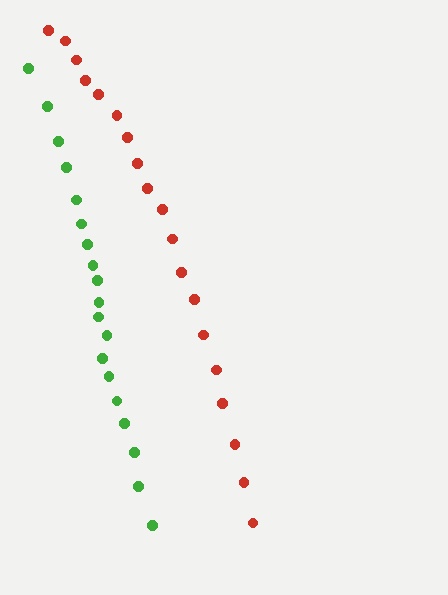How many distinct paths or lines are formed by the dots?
There are 2 distinct paths.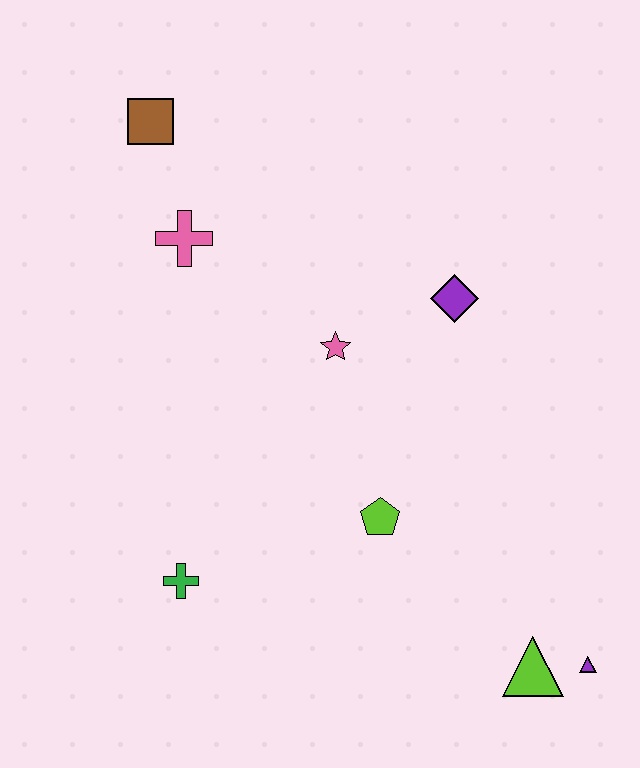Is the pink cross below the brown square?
Yes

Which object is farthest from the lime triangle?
The brown square is farthest from the lime triangle.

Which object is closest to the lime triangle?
The purple triangle is closest to the lime triangle.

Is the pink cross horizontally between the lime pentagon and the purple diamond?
No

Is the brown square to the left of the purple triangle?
Yes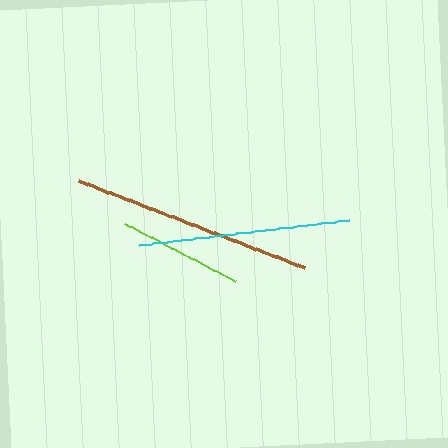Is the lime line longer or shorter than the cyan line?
The cyan line is longer than the lime line.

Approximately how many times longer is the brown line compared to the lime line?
The brown line is approximately 1.9 times the length of the lime line.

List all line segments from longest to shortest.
From longest to shortest: brown, cyan, lime.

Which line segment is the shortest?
The lime line is the shortest at approximately 125 pixels.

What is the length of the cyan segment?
The cyan segment is approximately 212 pixels long.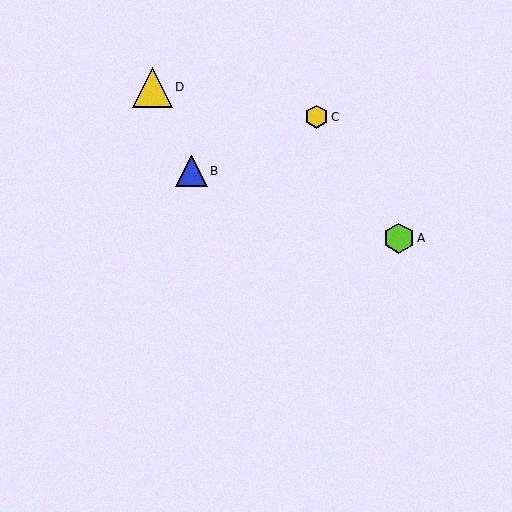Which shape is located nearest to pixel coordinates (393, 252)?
The lime hexagon (labeled A) at (399, 238) is nearest to that location.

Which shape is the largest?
The yellow triangle (labeled D) is the largest.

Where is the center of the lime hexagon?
The center of the lime hexagon is at (399, 238).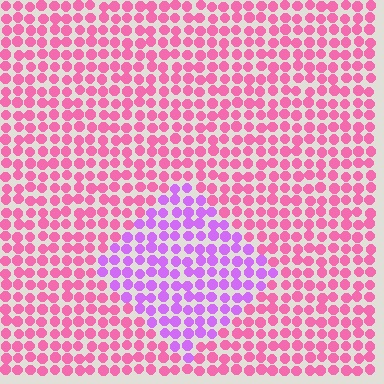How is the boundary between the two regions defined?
The boundary is defined purely by a slight shift in hue (about 45 degrees). Spacing, size, and orientation are identical on both sides.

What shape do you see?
I see a diamond.